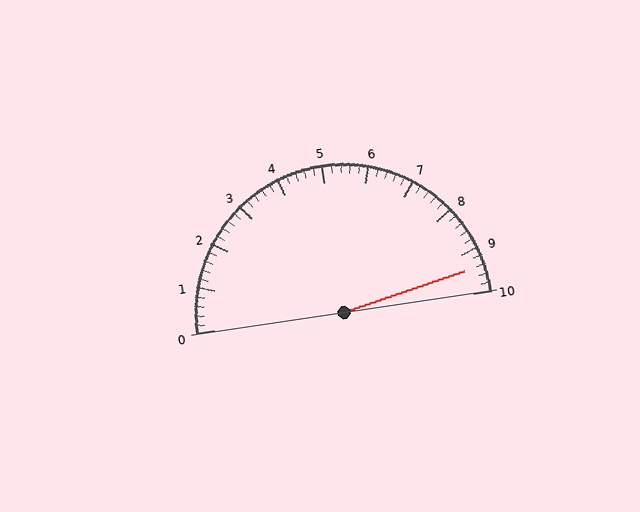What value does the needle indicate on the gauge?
The needle indicates approximately 9.4.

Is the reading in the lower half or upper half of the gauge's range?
The reading is in the upper half of the range (0 to 10).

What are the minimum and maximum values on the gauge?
The gauge ranges from 0 to 10.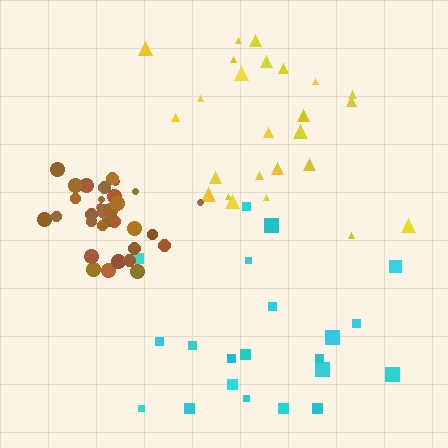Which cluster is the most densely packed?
Brown.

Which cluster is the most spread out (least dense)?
Cyan.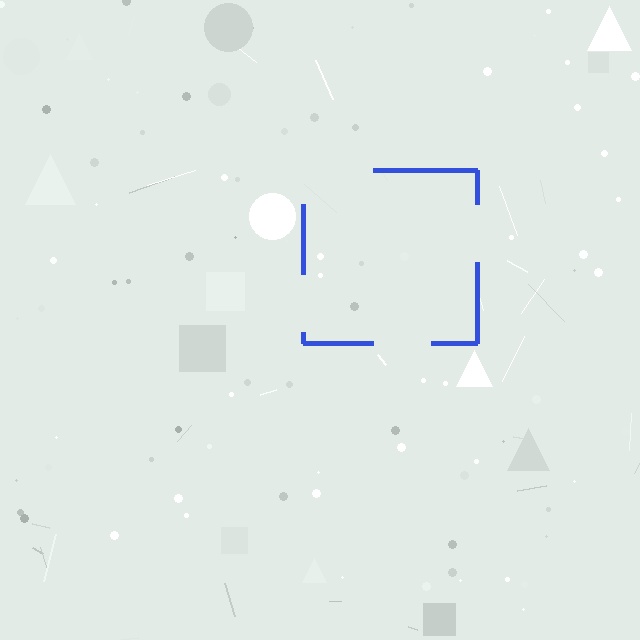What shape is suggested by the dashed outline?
The dashed outline suggests a square.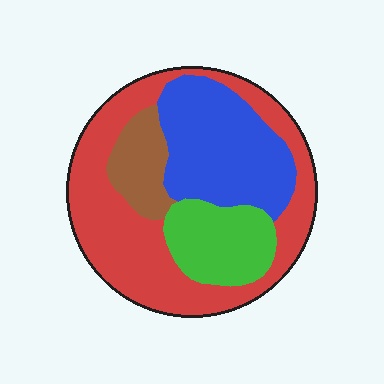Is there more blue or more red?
Red.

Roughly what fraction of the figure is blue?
Blue covers around 30% of the figure.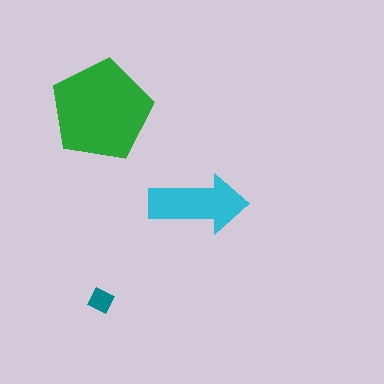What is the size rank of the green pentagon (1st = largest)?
1st.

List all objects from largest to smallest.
The green pentagon, the cyan arrow, the teal diamond.